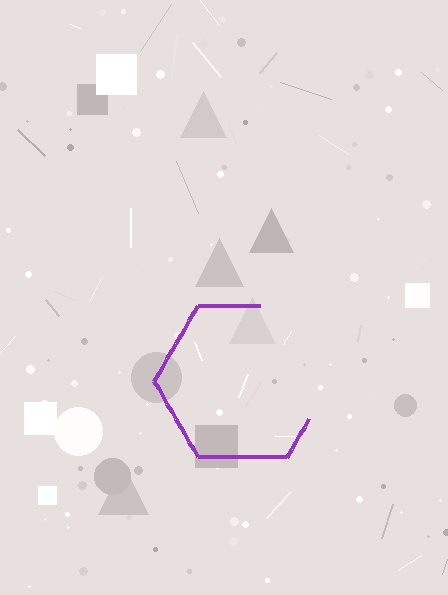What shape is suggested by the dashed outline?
The dashed outline suggests a hexagon.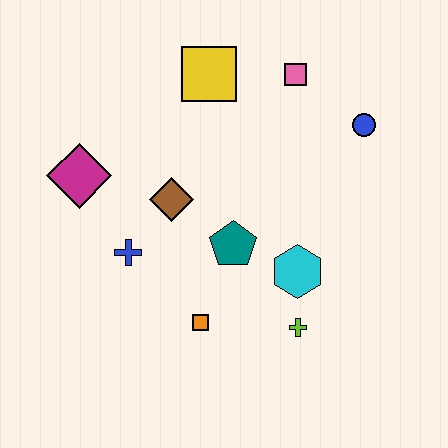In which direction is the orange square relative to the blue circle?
The orange square is below the blue circle.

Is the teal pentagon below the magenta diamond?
Yes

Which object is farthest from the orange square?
The pink square is farthest from the orange square.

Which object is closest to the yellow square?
The pink square is closest to the yellow square.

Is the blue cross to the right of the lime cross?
No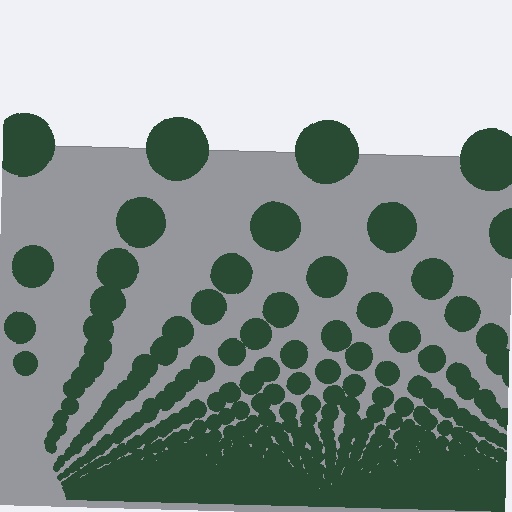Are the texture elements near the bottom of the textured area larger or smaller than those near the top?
Smaller. The gradient is inverted — elements near the bottom are smaller and denser.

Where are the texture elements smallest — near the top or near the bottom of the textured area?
Near the bottom.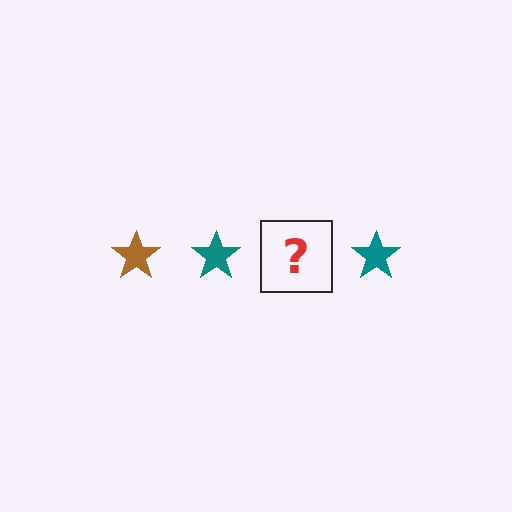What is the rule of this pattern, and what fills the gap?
The rule is that the pattern cycles through brown, teal stars. The gap should be filled with a brown star.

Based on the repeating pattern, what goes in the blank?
The blank should be a brown star.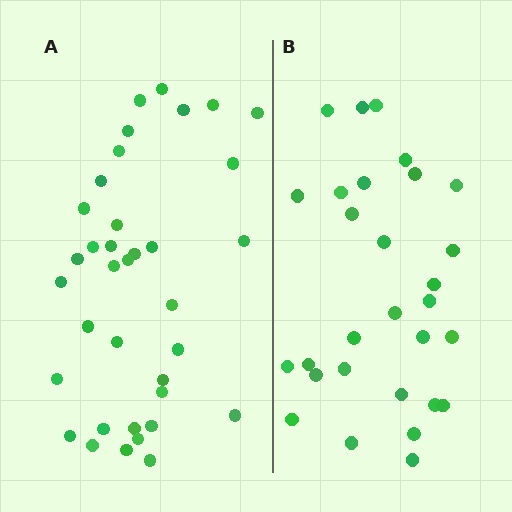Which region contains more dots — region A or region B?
Region A (the left region) has more dots.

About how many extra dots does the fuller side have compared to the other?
Region A has roughly 8 or so more dots than region B.